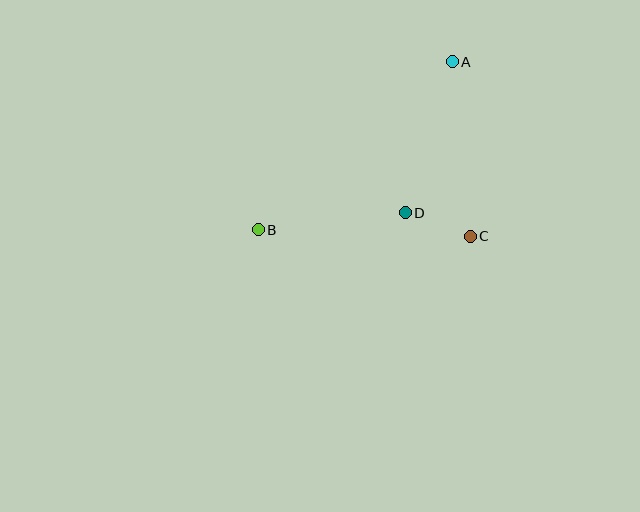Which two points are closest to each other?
Points C and D are closest to each other.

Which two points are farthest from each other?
Points A and B are farthest from each other.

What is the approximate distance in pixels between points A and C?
The distance between A and C is approximately 176 pixels.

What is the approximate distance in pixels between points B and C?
The distance between B and C is approximately 212 pixels.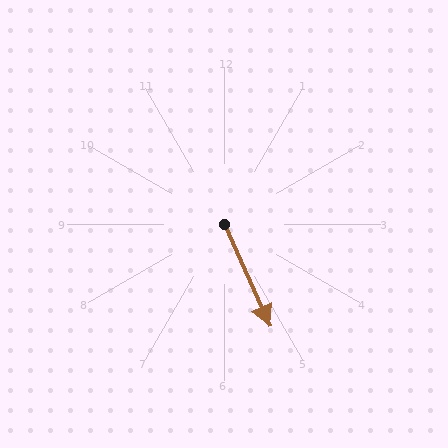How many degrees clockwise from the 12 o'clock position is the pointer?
Approximately 156 degrees.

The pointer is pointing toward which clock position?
Roughly 5 o'clock.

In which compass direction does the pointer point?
Southeast.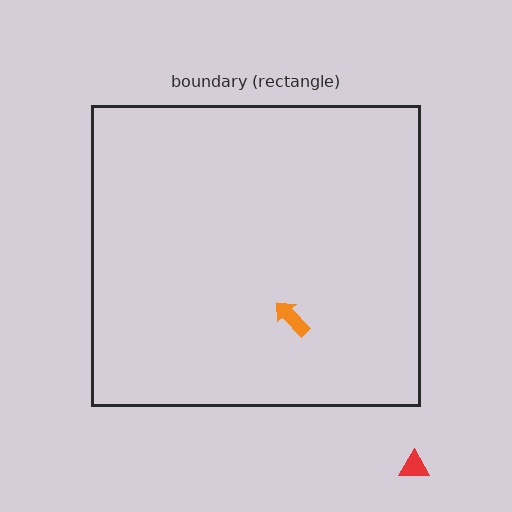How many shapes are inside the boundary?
1 inside, 1 outside.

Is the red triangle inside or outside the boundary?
Outside.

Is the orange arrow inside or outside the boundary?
Inside.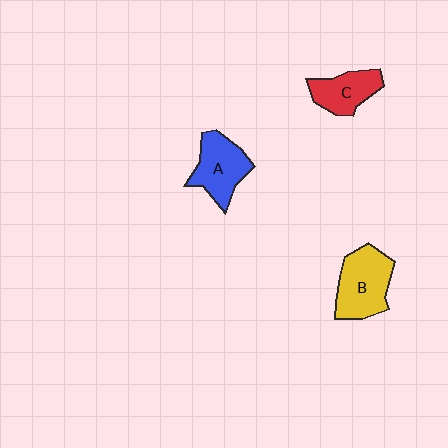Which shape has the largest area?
Shape B (yellow).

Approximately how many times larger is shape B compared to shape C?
Approximately 1.4 times.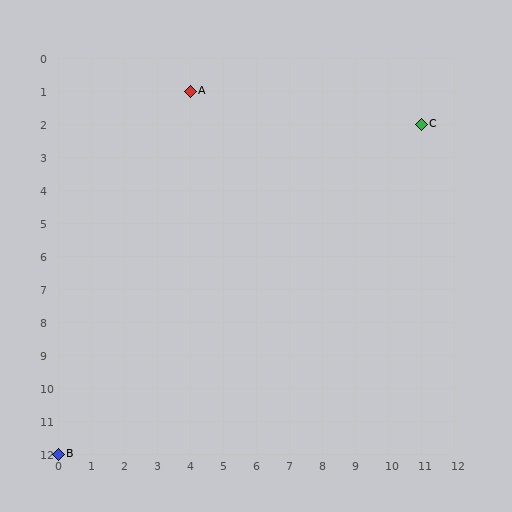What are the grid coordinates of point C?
Point C is at grid coordinates (11, 2).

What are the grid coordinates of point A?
Point A is at grid coordinates (4, 1).